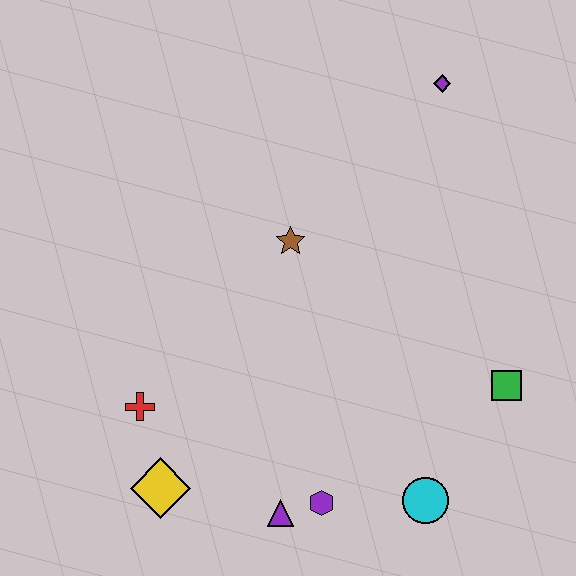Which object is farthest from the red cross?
The purple diamond is farthest from the red cross.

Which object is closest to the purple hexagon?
The purple triangle is closest to the purple hexagon.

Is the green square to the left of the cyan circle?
No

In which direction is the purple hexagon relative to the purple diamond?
The purple hexagon is below the purple diamond.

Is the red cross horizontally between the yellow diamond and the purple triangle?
No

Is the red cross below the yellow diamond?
No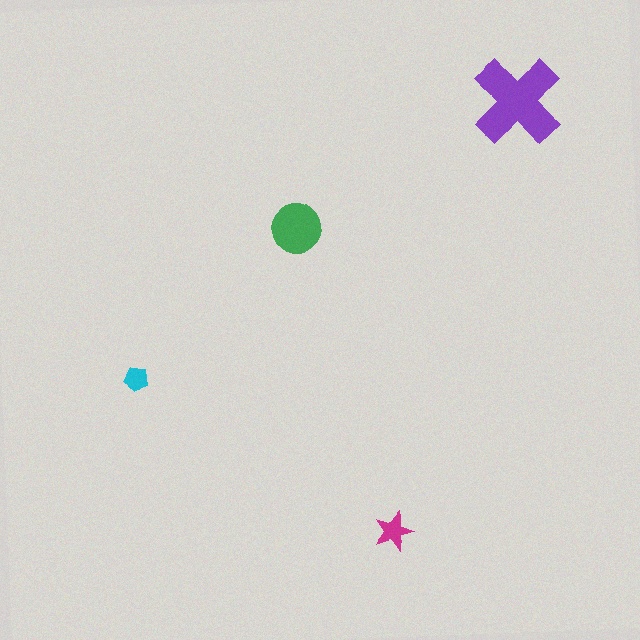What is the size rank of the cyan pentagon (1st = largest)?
4th.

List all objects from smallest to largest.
The cyan pentagon, the magenta star, the green circle, the purple cross.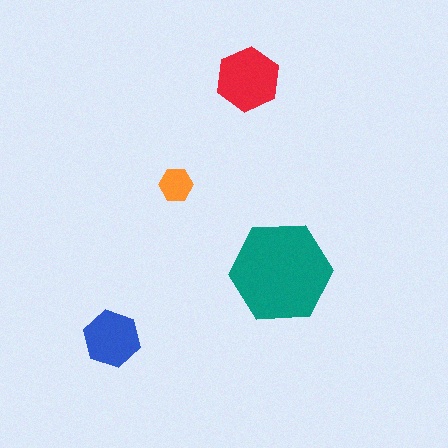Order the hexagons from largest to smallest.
the teal one, the red one, the blue one, the orange one.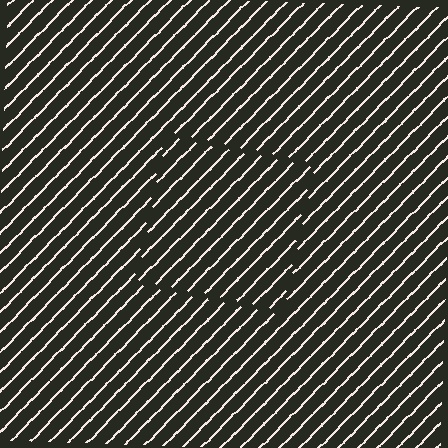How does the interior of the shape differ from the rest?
The interior of the shape contains the same grating, shifted by half a period — the contour is defined by the phase discontinuity where line-ends from the inner and outer gratings abut.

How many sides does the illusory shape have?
4 sides — the line-ends trace a square.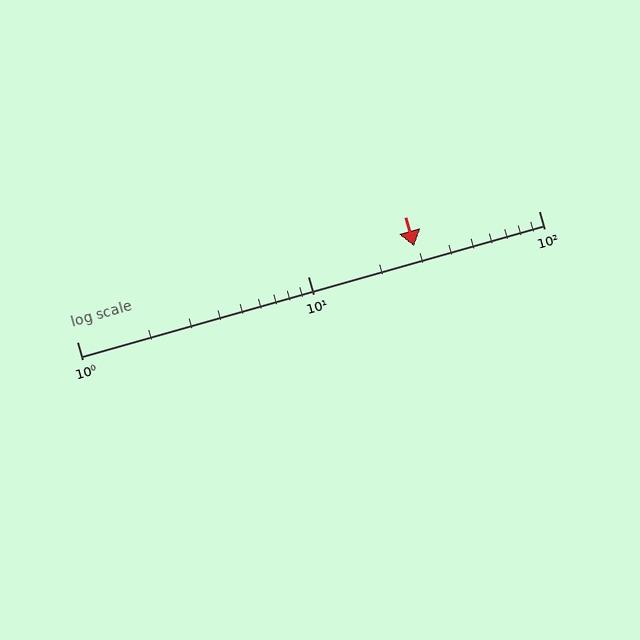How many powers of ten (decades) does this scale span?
The scale spans 2 decades, from 1 to 100.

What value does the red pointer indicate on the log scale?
The pointer indicates approximately 29.